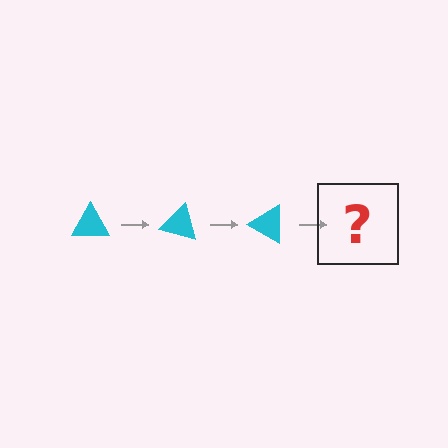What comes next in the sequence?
The next element should be a cyan triangle rotated 45 degrees.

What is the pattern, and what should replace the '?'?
The pattern is that the triangle rotates 15 degrees each step. The '?' should be a cyan triangle rotated 45 degrees.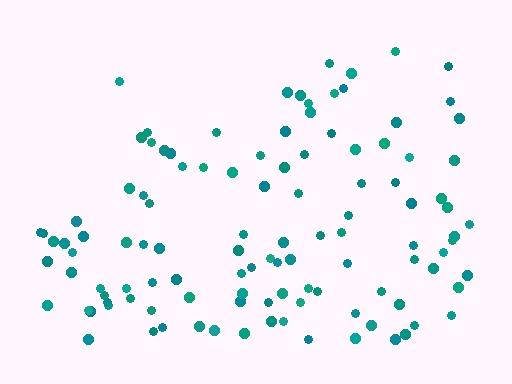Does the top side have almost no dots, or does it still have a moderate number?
Still a moderate number, just noticeably fewer than the bottom.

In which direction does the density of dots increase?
From top to bottom, with the bottom side densest.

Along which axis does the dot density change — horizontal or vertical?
Vertical.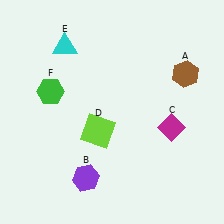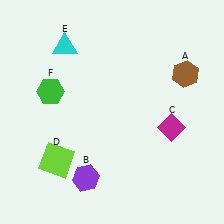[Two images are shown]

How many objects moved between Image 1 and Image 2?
1 object moved between the two images.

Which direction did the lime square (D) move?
The lime square (D) moved left.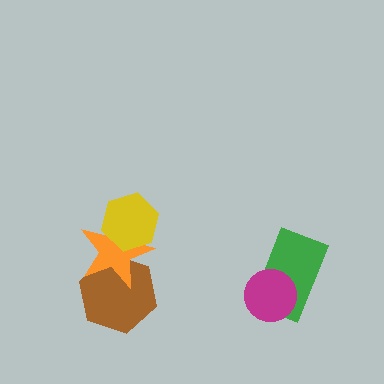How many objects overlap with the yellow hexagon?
1 object overlaps with the yellow hexagon.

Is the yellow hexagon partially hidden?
No, no other shape covers it.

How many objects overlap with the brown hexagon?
1 object overlaps with the brown hexagon.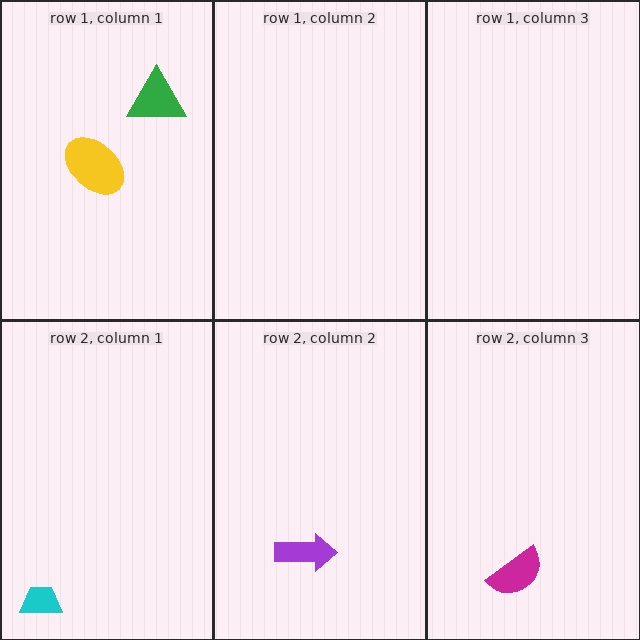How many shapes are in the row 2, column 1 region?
1.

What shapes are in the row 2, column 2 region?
The purple arrow.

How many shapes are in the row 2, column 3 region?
1.